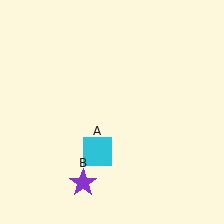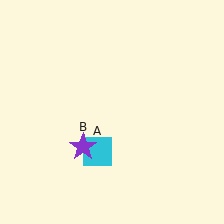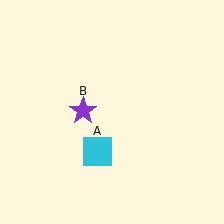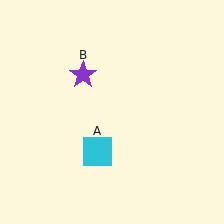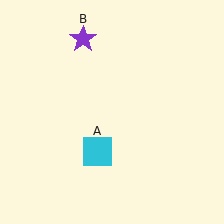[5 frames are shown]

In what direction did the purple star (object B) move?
The purple star (object B) moved up.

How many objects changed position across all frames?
1 object changed position: purple star (object B).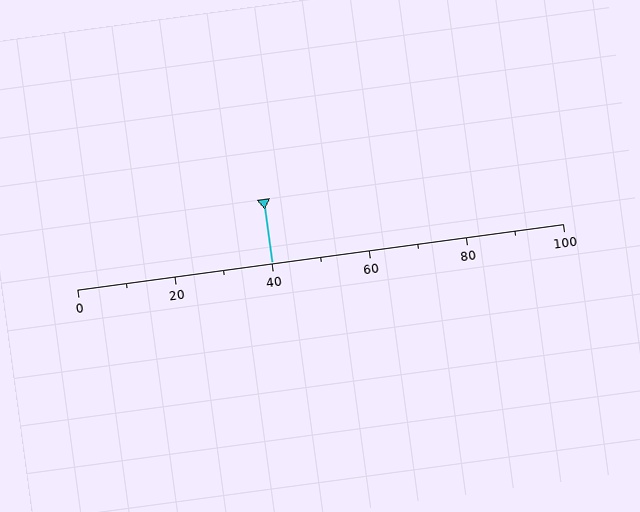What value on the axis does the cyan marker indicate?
The marker indicates approximately 40.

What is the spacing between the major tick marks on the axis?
The major ticks are spaced 20 apart.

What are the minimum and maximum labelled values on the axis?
The axis runs from 0 to 100.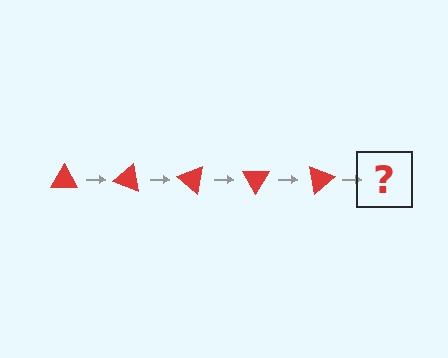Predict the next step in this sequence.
The next step is a red triangle rotated 100 degrees.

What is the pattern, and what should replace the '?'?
The pattern is that the triangle rotates 20 degrees each step. The '?' should be a red triangle rotated 100 degrees.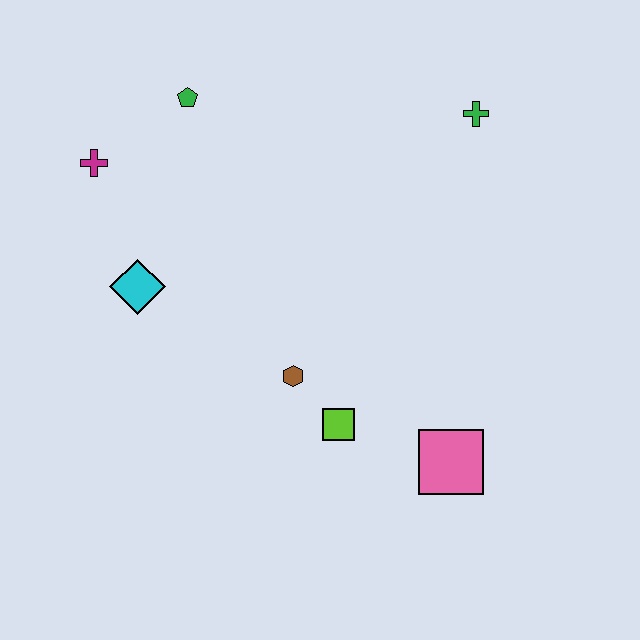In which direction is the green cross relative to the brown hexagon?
The green cross is above the brown hexagon.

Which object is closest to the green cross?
The green pentagon is closest to the green cross.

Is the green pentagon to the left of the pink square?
Yes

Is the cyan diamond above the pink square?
Yes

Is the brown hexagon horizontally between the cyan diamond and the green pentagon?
No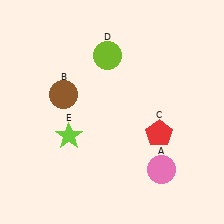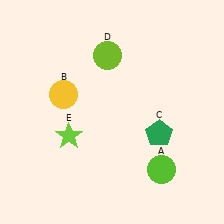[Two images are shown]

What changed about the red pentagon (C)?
In Image 1, C is red. In Image 2, it changed to green.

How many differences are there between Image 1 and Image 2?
There are 3 differences between the two images.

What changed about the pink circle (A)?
In Image 1, A is pink. In Image 2, it changed to lime.